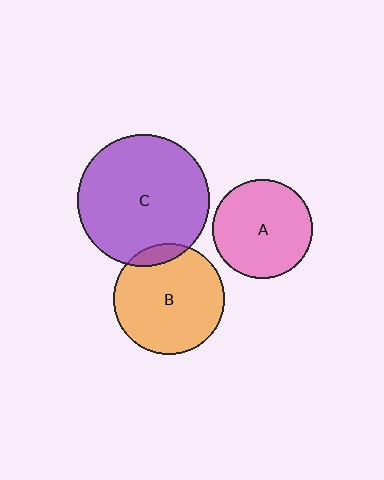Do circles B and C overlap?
Yes.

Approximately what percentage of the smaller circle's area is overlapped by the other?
Approximately 10%.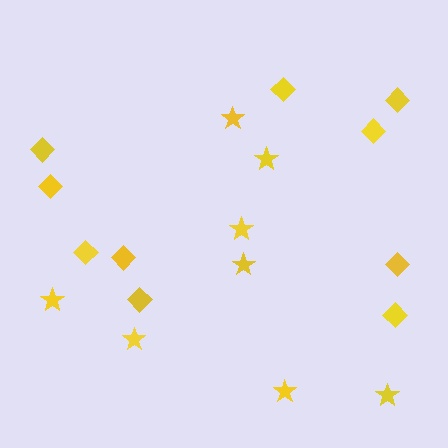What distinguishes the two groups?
There are 2 groups: one group of stars (8) and one group of diamonds (10).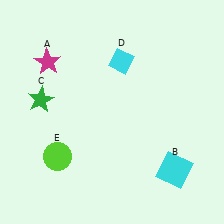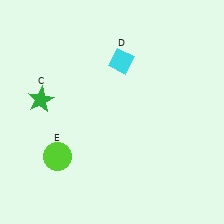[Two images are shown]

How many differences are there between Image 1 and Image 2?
There are 2 differences between the two images.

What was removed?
The magenta star (A), the cyan square (B) were removed in Image 2.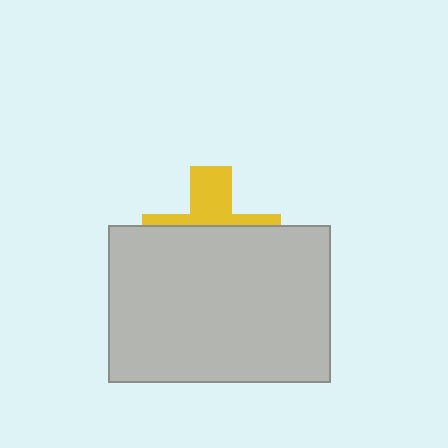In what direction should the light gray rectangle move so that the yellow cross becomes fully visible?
The light gray rectangle should move down. That is the shortest direction to clear the overlap and leave the yellow cross fully visible.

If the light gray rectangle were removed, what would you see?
You would see the complete yellow cross.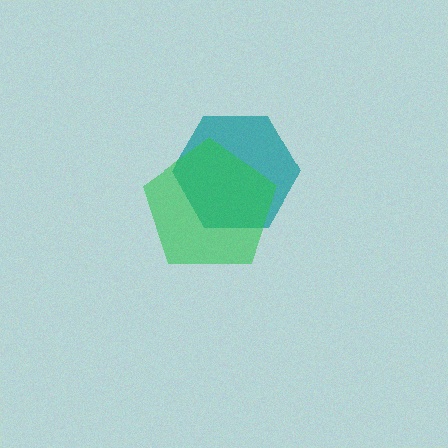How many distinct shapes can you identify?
There are 2 distinct shapes: a teal hexagon, a green pentagon.